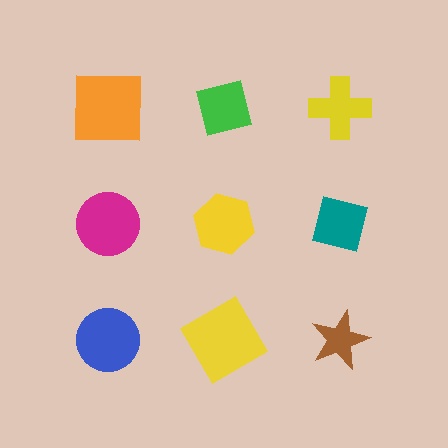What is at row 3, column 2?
A yellow square.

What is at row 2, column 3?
A teal square.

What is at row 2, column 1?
A magenta circle.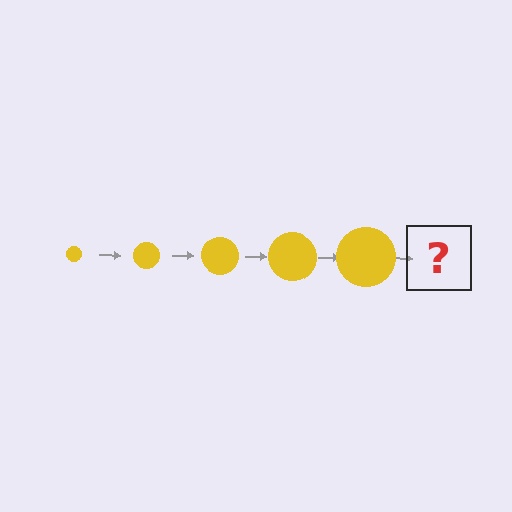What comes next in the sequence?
The next element should be a yellow circle, larger than the previous one.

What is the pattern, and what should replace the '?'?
The pattern is that the circle gets progressively larger each step. The '?' should be a yellow circle, larger than the previous one.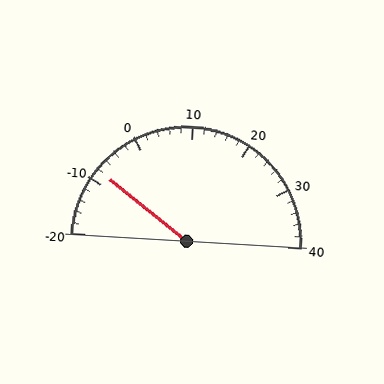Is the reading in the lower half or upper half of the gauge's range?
The reading is in the lower half of the range (-20 to 40).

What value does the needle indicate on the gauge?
The needle indicates approximately -8.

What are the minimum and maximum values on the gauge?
The gauge ranges from -20 to 40.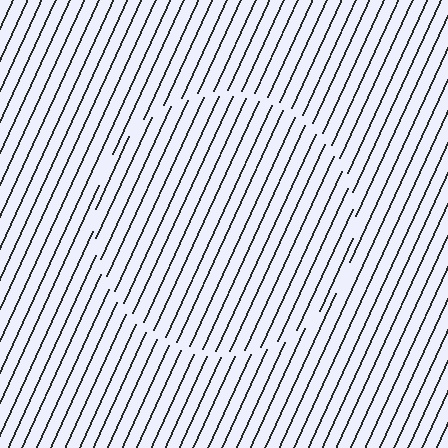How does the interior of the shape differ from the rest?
The interior of the shape contains the same grating, shifted by half a period — the contour is defined by the phase discontinuity where line-ends from the inner and outer gratings abut.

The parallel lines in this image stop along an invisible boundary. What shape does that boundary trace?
An illusory circle. The interior of the shape contains the same grating, shifted by half a period — the contour is defined by the phase discontinuity where line-ends from the inner and outer gratings abut.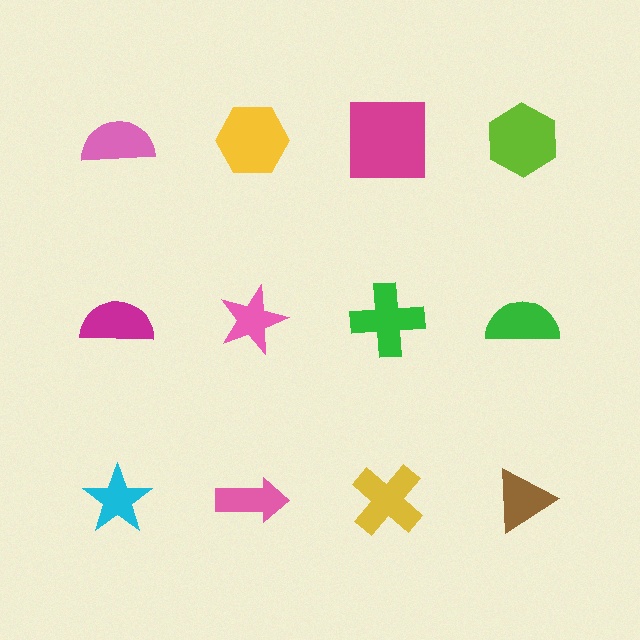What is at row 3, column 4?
A brown triangle.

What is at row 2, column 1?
A magenta semicircle.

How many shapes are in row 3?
4 shapes.